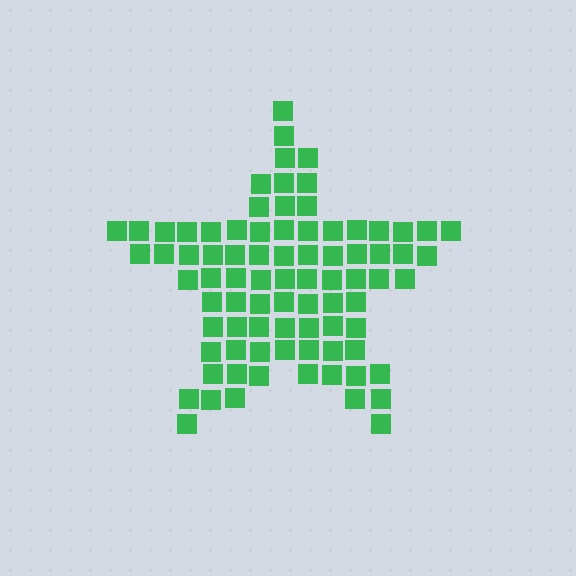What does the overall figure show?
The overall figure shows a star.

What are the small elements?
The small elements are squares.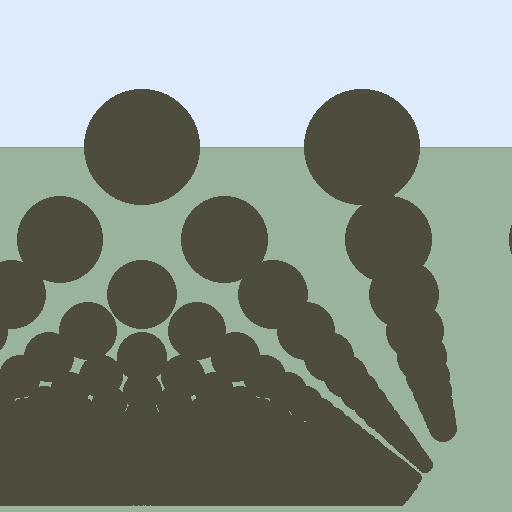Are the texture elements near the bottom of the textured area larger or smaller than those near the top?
Smaller. The gradient is inverted — elements near the bottom are smaller and denser.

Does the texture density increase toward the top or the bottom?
Density increases toward the bottom.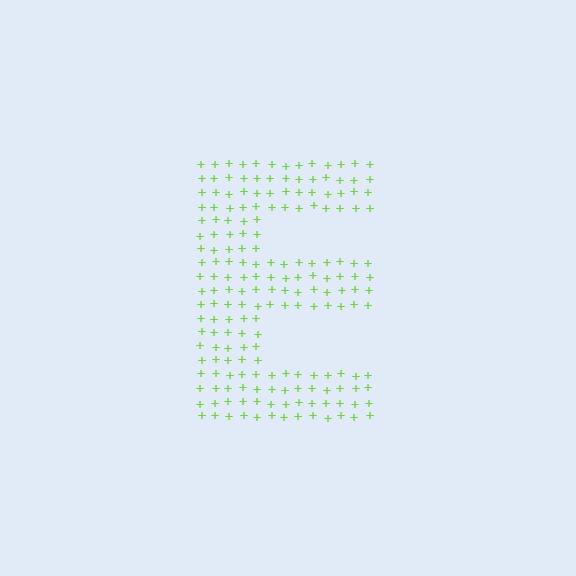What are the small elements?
The small elements are plus signs.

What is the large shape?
The large shape is the letter E.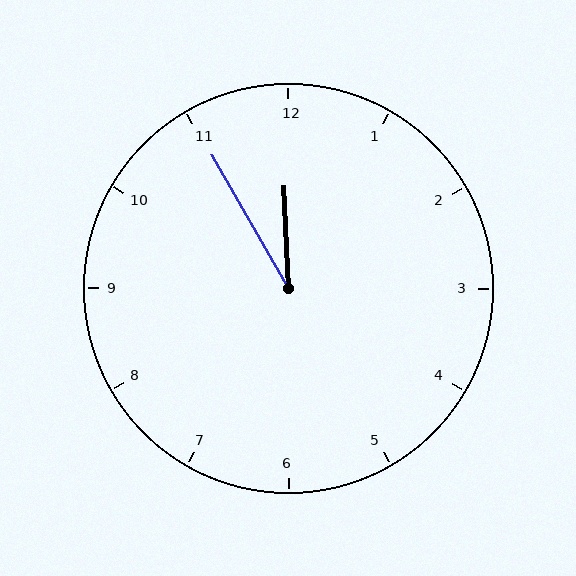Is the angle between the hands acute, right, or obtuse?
It is acute.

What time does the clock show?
11:55.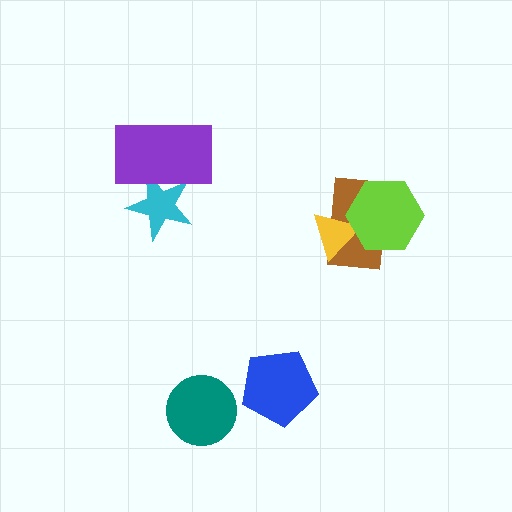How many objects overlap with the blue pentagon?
0 objects overlap with the blue pentagon.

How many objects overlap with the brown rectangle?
2 objects overlap with the brown rectangle.